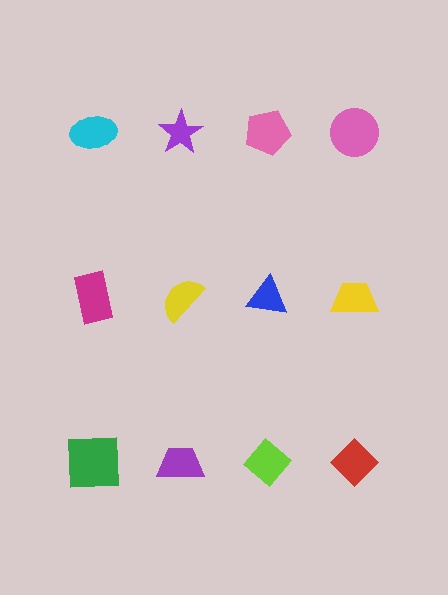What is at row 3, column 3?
A lime diamond.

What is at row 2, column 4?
A yellow trapezoid.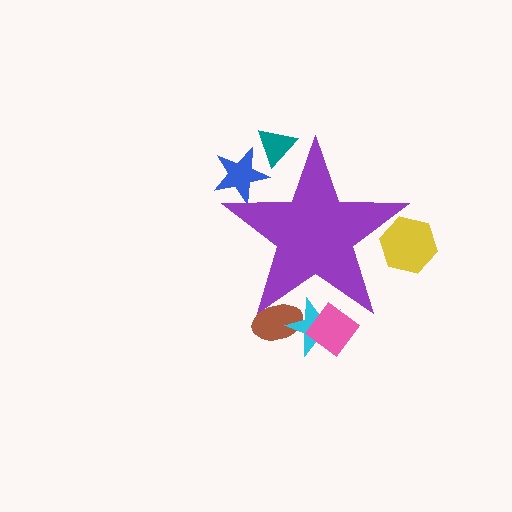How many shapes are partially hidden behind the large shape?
6 shapes are partially hidden.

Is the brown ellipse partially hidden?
Yes, the brown ellipse is partially hidden behind the purple star.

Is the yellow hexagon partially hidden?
Yes, the yellow hexagon is partially hidden behind the purple star.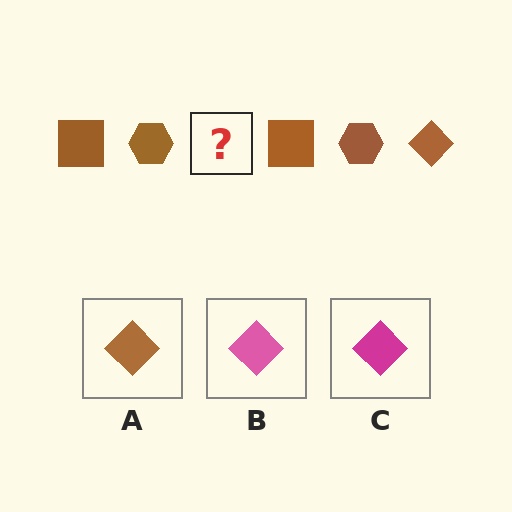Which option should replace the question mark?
Option A.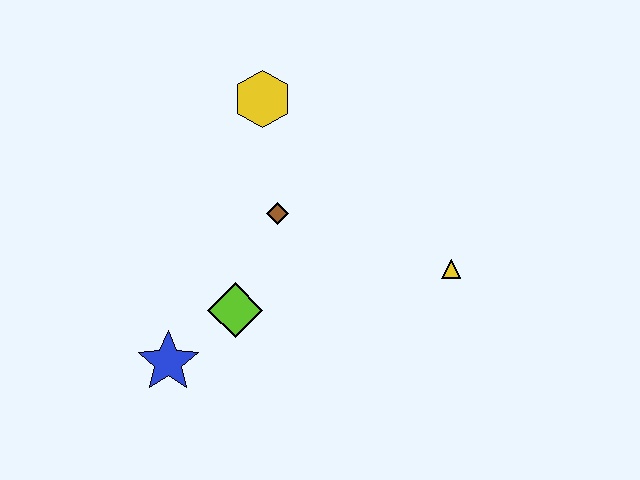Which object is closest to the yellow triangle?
The brown diamond is closest to the yellow triangle.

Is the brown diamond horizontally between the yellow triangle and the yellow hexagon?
Yes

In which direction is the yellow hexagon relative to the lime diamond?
The yellow hexagon is above the lime diamond.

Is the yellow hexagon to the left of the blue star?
No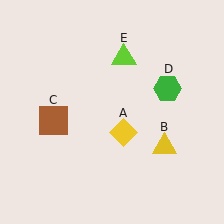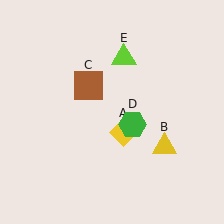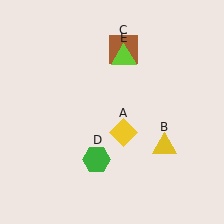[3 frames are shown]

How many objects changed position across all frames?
2 objects changed position: brown square (object C), green hexagon (object D).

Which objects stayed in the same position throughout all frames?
Yellow diamond (object A) and yellow triangle (object B) and lime triangle (object E) remained stationary.